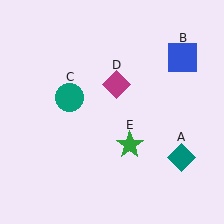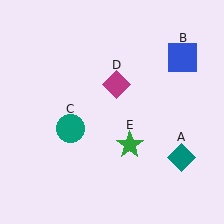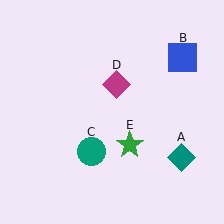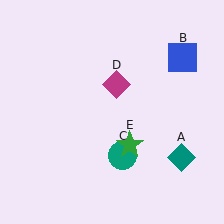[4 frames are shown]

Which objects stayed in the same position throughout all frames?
Teal diamond (object A) and blue square (object B) and magenta diamond (object D) and green star (object E) remained stationary.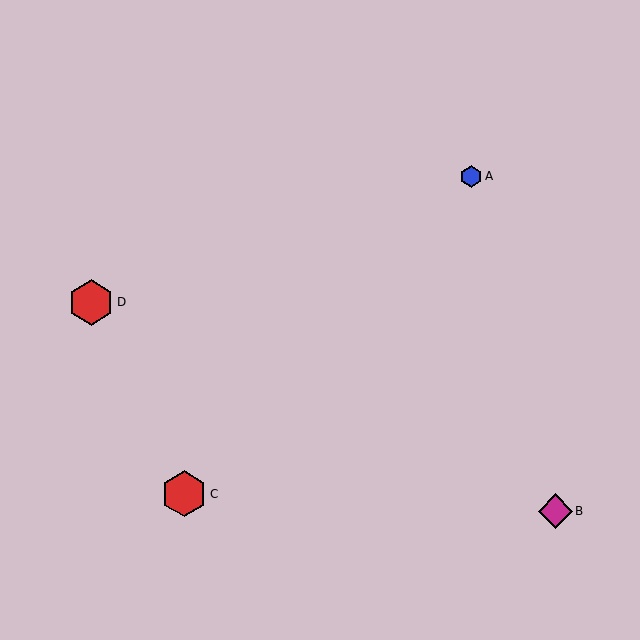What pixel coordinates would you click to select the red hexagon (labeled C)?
Click at (184, 494) to select the red hexagon C.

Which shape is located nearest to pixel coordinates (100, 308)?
The red hexagon (labeled D) at (91, 302) is nearest to that location.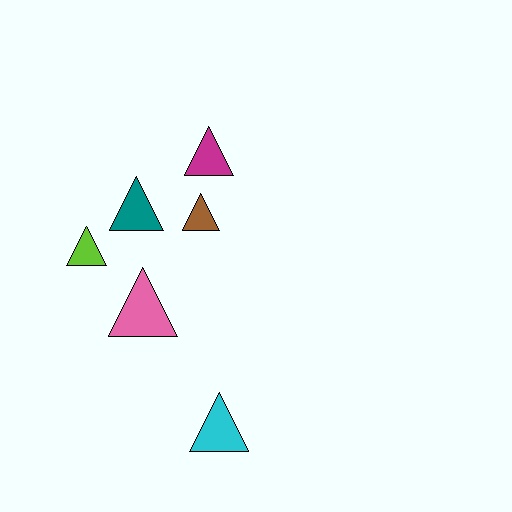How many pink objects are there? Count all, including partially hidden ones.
There is 1 pink object.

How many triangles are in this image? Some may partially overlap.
There are 6 triangles.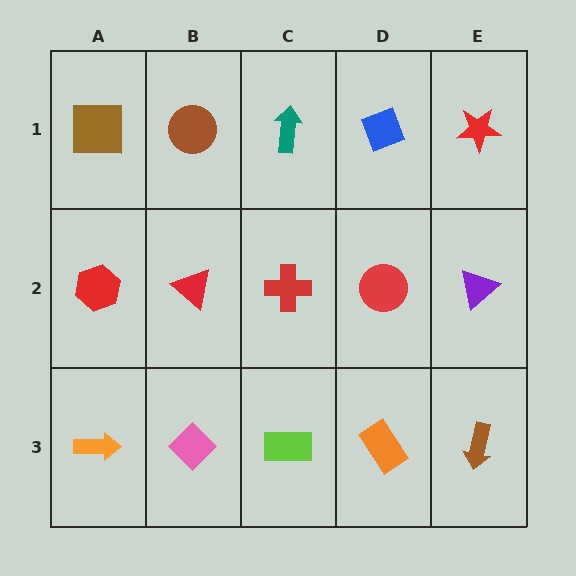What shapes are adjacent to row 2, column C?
A teal arrow (row 1, column C), a lime rectangle (row 3, column C), a red triangle (row 2, column B), a red circle (row 2, column D).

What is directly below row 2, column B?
A pink diamond.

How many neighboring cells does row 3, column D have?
3.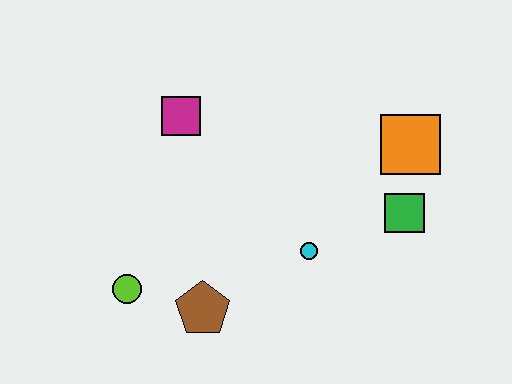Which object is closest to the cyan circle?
The green square is closest to the cyan circle.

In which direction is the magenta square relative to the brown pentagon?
The magenta square is above the brown pentagon.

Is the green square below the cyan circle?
No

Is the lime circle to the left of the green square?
Yes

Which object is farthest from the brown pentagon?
The orange square is farthest from the brown pentagon.